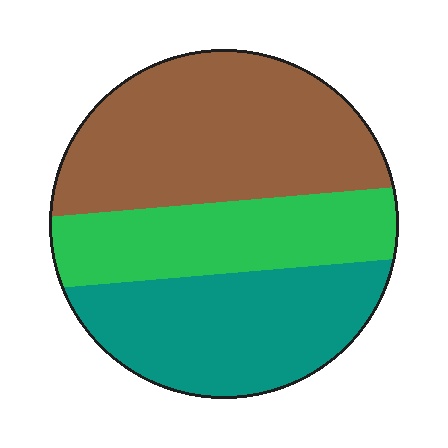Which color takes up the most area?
Brown, at roughly 40%.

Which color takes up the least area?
Green, at roughly 25%.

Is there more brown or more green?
Brown.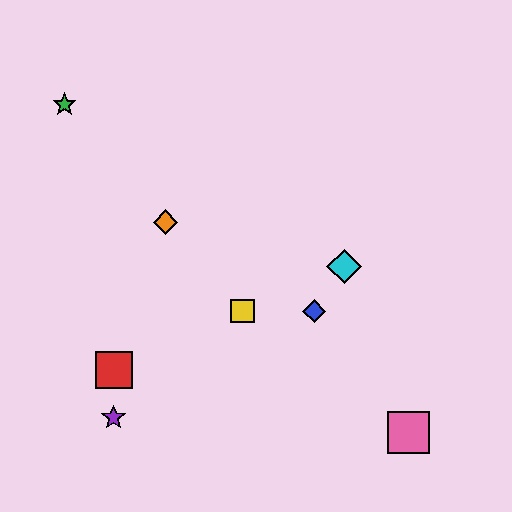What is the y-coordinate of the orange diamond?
The orange diamond is at y≈222.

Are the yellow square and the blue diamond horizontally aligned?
Yes, both are at y≈311.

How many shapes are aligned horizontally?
2 shapes (the blue diamond, the yellow square) are aligned horizontally.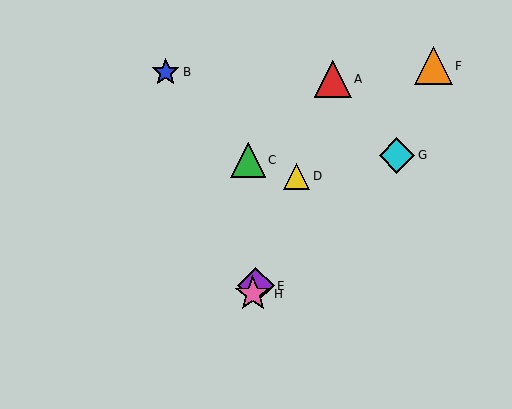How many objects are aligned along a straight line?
4 objects (A, D, E, H) are aligned along a straight line.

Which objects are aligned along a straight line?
Objects A, D, E, H are aligned along a straight line.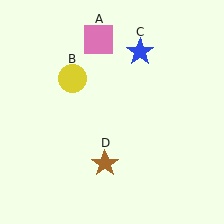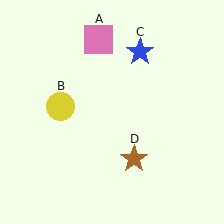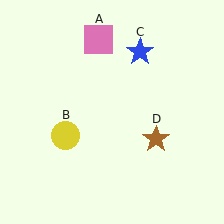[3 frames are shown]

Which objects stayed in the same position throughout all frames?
Pink square (object A) and blue star (object C) remained stationary.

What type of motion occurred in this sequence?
The yellow circle (object B), brown star (object D) rotated counterclockwise around the center of the scene.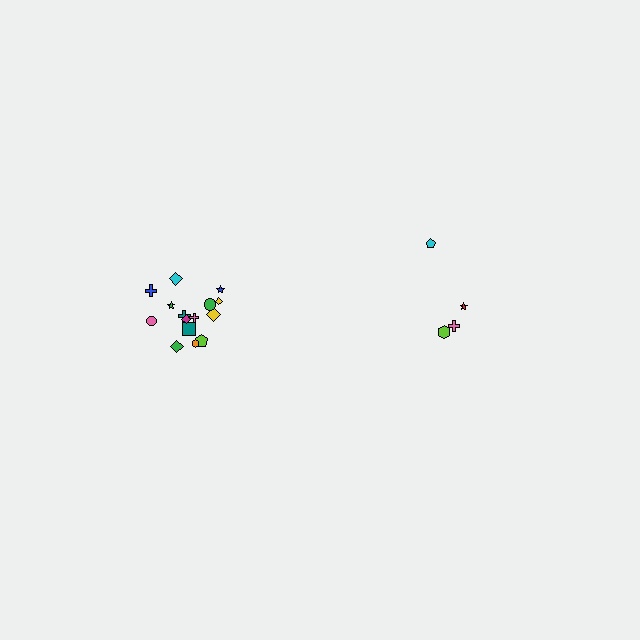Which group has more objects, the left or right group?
The left group.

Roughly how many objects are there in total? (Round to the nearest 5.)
Roughly 20 objects in total.